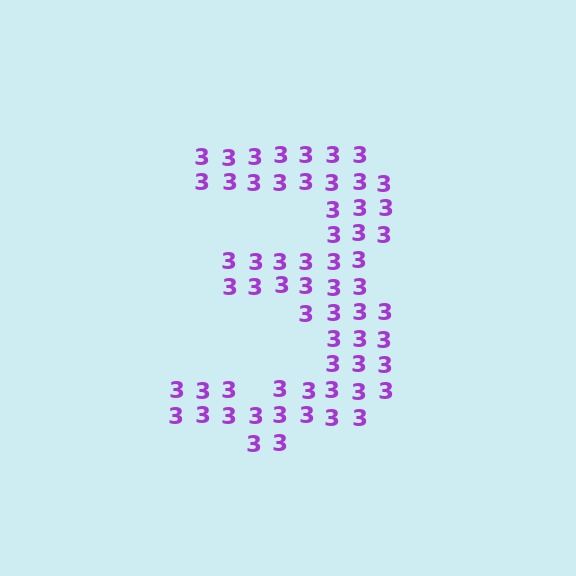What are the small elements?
The small elements are digit 3's.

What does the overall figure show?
The overall figure shows the digit 3.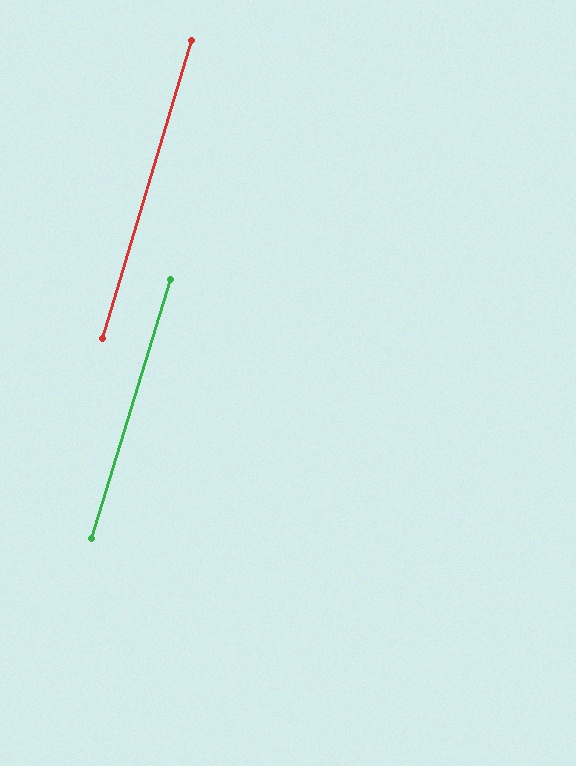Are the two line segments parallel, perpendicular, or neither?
Parallel — their directions differ by only 0.4°.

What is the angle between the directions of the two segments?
Approximately 0 degrees.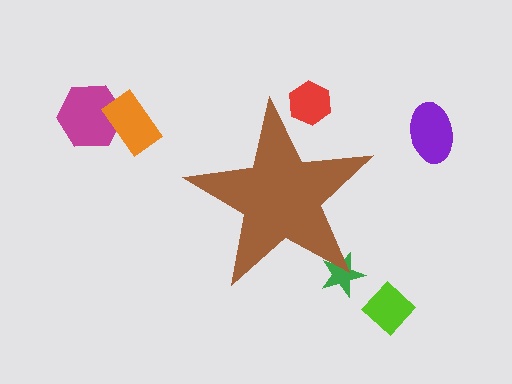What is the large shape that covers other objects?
A brown star.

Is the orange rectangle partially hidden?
No, the orange rectangle is fully visible.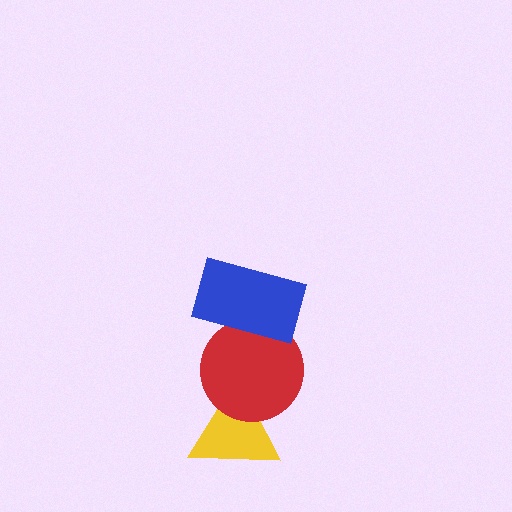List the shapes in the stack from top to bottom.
From top to bottom: the blue rectangle, the red circle, the yellow triangle.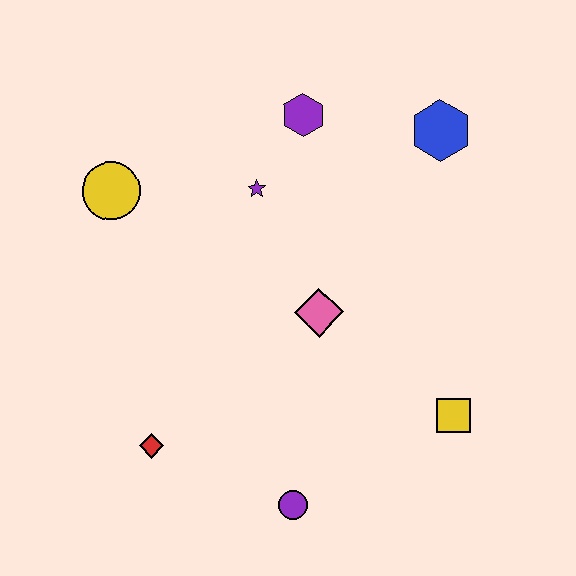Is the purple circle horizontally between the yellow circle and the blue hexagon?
Yes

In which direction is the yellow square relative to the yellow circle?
The yellow square is to the right of the yellow circle.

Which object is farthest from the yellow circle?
The yellow square is farthest from the yellow circle.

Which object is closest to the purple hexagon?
The purple star is closest to the purple hexagon.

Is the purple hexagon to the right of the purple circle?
Yes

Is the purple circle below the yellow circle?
Yes